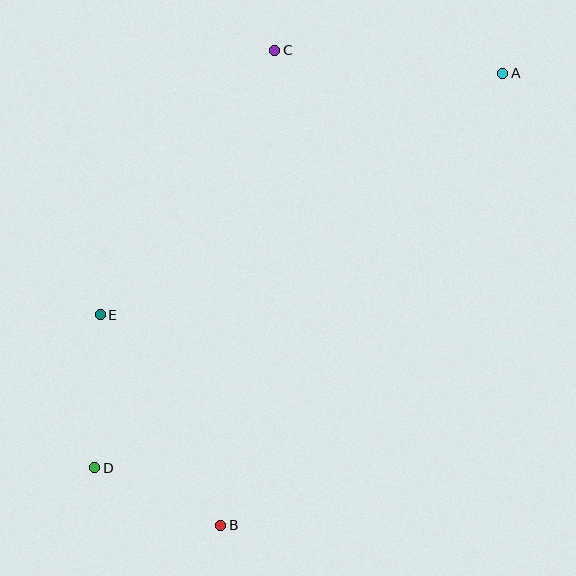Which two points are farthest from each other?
Points A and D are farthest from each other.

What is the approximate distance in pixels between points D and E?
The distance between D and E is approximately 153 pixels.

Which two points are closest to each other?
Points B and D are closest to each other.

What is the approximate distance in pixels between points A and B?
The distance between A and B is approximately 533 pixels.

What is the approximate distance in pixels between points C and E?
The distance between C and E is approximately 317 pixels.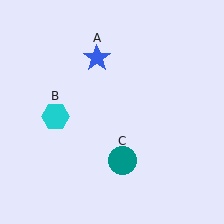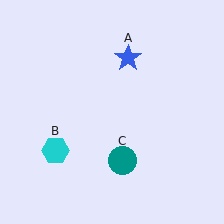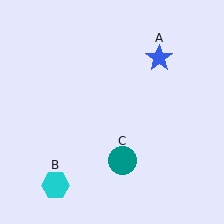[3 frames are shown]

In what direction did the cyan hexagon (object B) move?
The cyan hexagon (object B) moved down.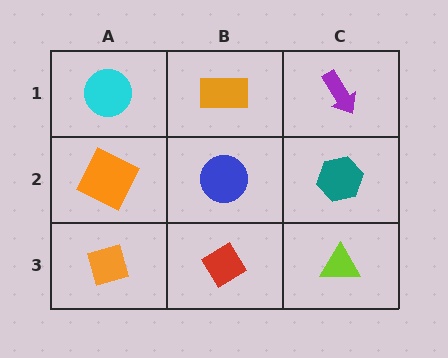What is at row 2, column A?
An orange square.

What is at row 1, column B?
An orange rectangle.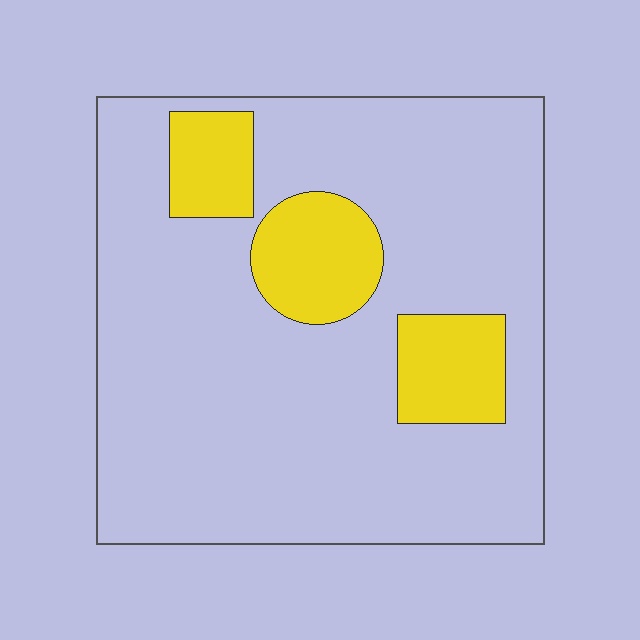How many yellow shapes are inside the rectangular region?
3.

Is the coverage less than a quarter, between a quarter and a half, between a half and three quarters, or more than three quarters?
Less than a quarter.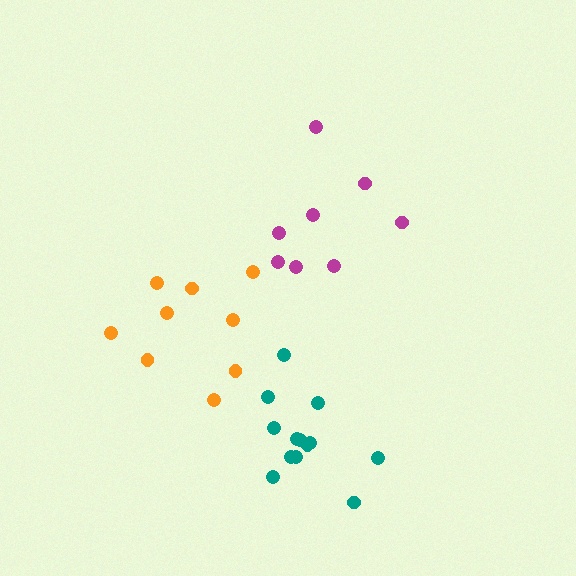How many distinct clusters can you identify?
There are 3 distinct clusters.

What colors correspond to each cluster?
The clusters are colored: magenta, teal, orange.